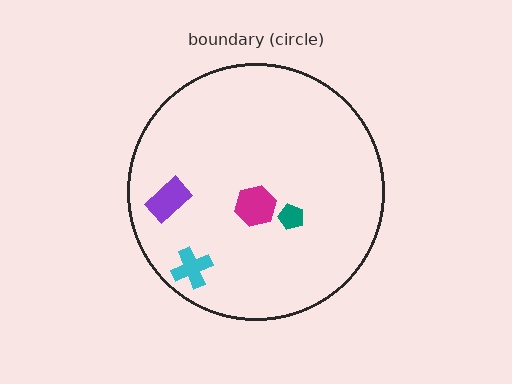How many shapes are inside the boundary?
4 inside, 0 outside.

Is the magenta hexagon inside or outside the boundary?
Inside.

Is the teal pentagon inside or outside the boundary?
Inside.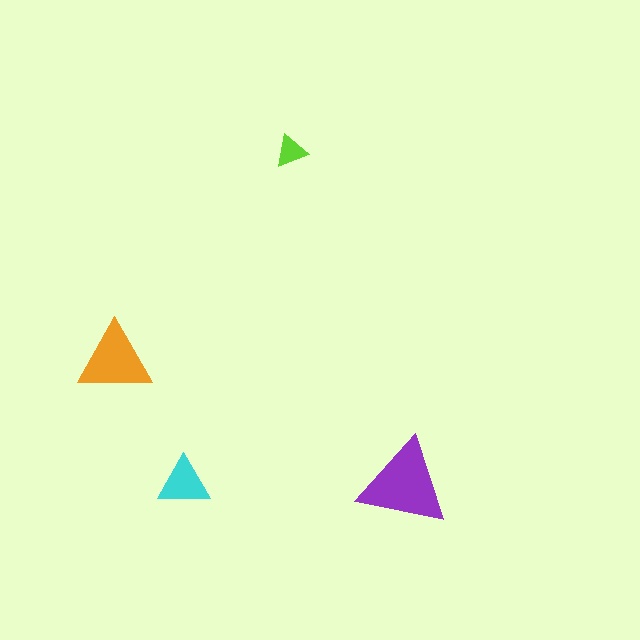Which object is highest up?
The lime triangle is topmost.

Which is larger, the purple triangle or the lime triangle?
The purple one.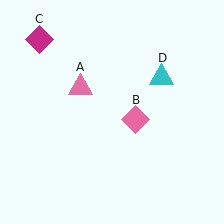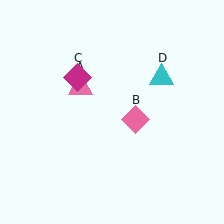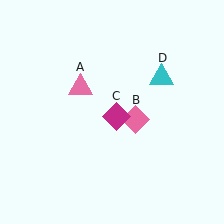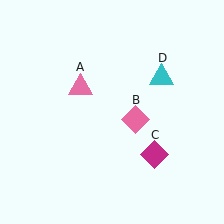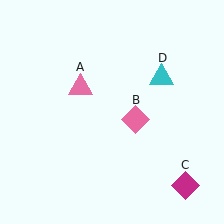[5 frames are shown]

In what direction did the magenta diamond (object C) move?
The magenta diamond (object C) moved down and to the right.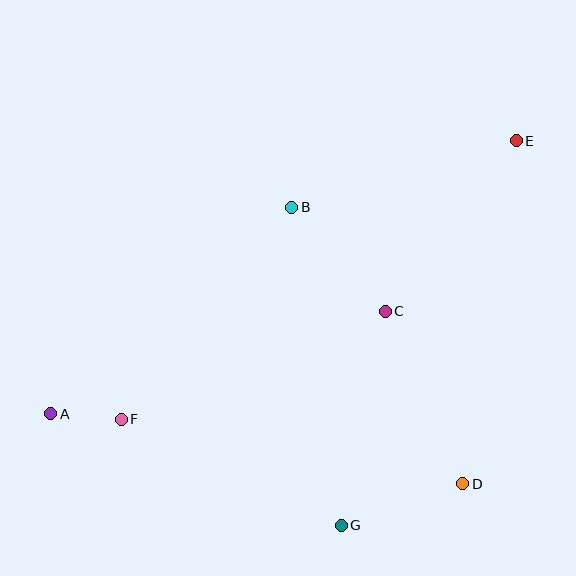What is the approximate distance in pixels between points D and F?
The distance between D and F is approximately 347 pixels.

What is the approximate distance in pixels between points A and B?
The distance between A and B is approximately 317 pixels.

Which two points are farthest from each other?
Points A and E are farthest from each other.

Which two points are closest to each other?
Points A and F are closest to each other.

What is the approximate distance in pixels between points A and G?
The distance between A and G is approximately 311 pixels.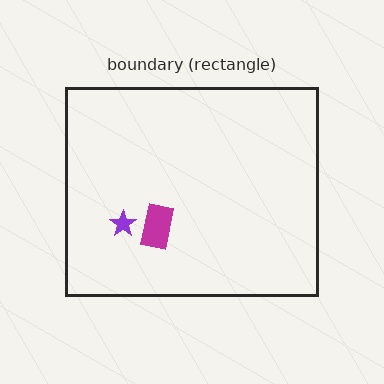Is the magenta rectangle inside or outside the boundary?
Inside.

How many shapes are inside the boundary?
2 inside, 0 outside.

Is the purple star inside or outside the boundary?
Inside.